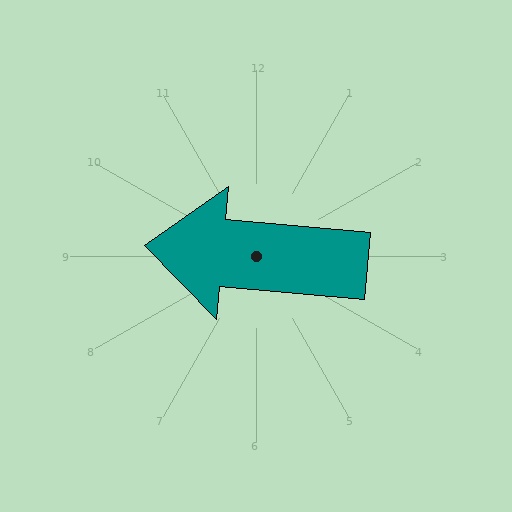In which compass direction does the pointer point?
West.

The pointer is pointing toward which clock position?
Roughly 9 o'clock.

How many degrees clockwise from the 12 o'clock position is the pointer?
Approximately 275 degrees.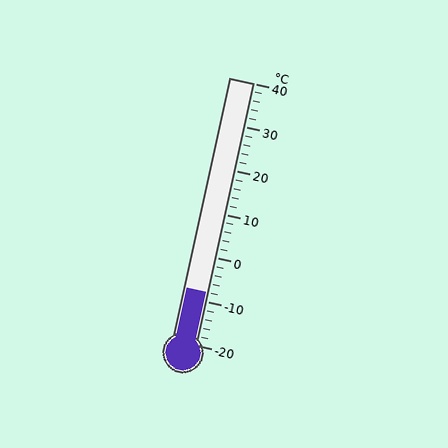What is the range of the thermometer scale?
The thermometer scale ranges from -20°C to 40°C.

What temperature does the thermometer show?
The thermometer shows approximately -8°C.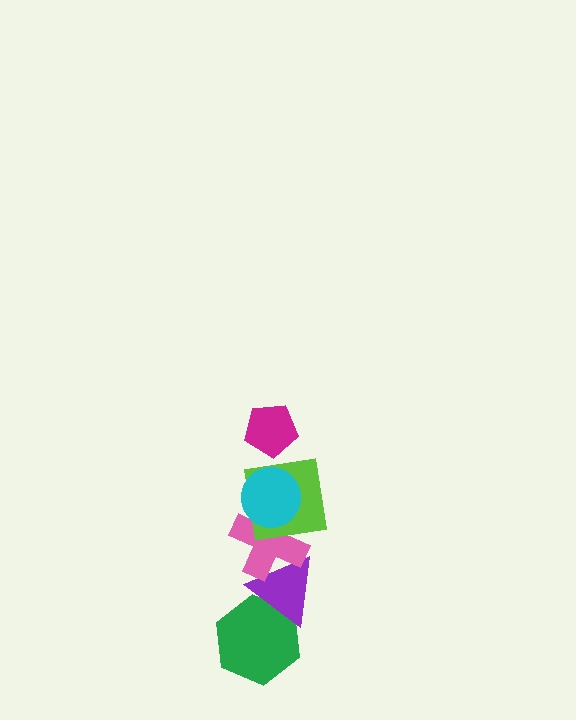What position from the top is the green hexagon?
The green hexagon is 6th from the top.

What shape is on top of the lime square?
The cyan circle is on top of the lime square.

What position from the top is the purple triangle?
The purple triangle is 5th from the top.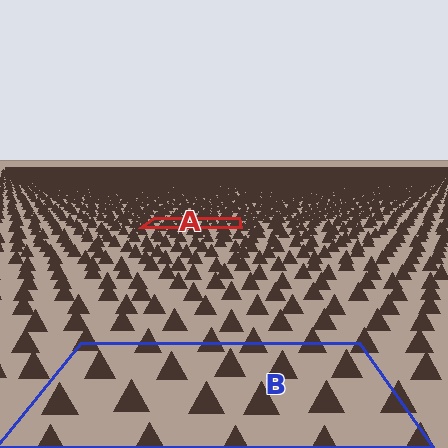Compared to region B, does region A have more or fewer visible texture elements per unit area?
Region A has more texture elements per unit area — they are packed more densely because it is farther away.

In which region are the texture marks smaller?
The texture marks are smaller in region A, because it is farther away.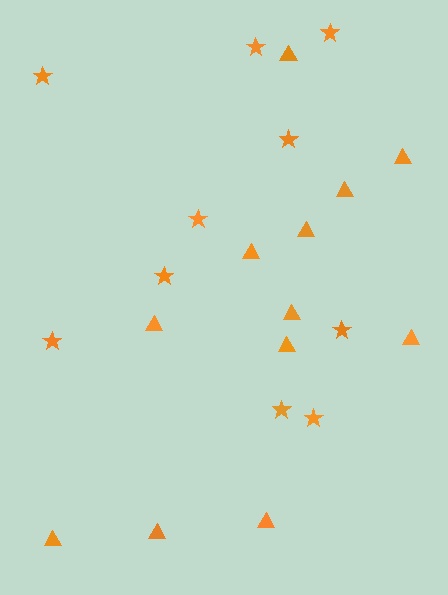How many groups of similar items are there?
There are 2 groups: one group of triangles (12) and one group of stars (10).